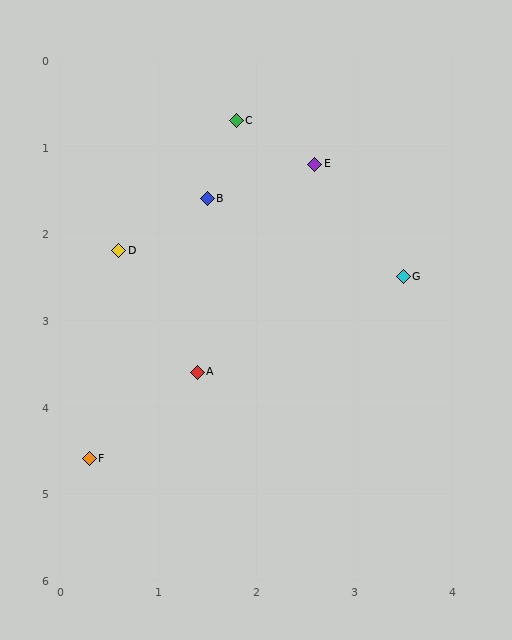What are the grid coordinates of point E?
Point E is at approximately (2.6, 1.2).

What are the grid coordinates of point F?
Point F is at approximately (0.3, 4.6).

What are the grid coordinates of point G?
Point G is at approximately (3.5, 2.5).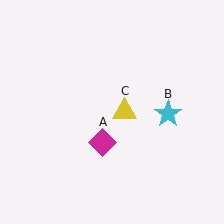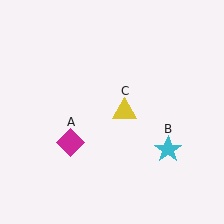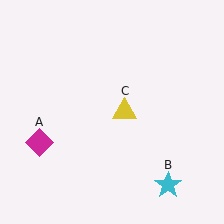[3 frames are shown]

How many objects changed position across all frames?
2 objects changed position: magenta diamond (object A), cyan star (object B).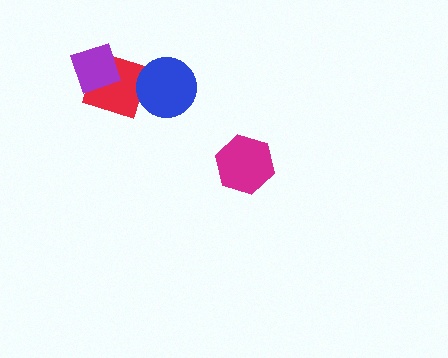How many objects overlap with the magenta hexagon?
0 objects overlap with the magenta hexagon.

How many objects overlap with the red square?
2 objects overlap with the red square.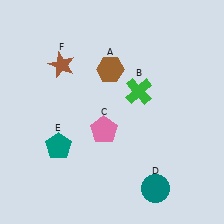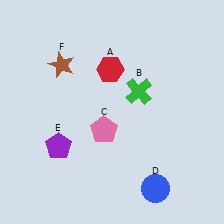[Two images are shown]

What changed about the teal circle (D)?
In Image 1, D is teal. In Image 2, it changed to blue.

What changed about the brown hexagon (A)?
In Image 1, A is brown. In Image 2, it changed to red.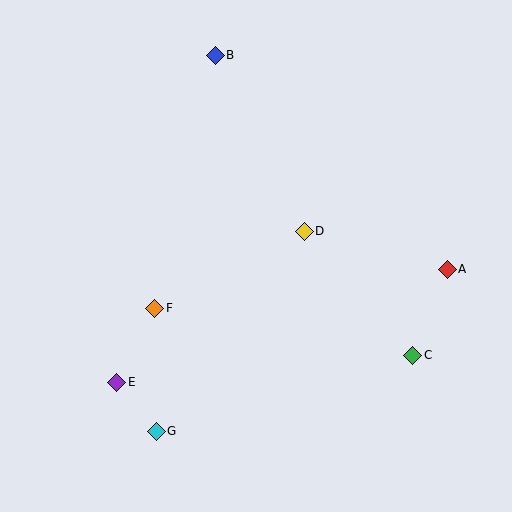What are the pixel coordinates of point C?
Point C is at (413, 355).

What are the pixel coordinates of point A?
Point A is at (447, 269).